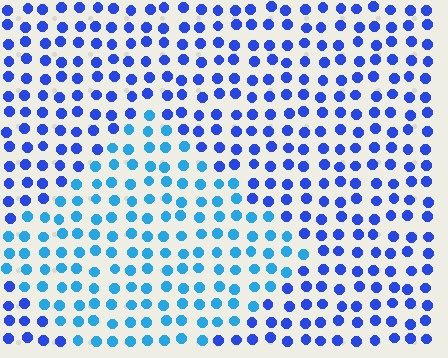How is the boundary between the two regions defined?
The boundary is defined purely by a slight shift in hue (about 31 degrees). Spacing, size, and orientation are identical on both sides.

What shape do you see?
I see a diamond.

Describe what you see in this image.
The image is filled with small blue elements in a uniform arrangement. A diamond-shaped region is visible where the elements are tinted to a slightly different hue, forming a subtle color boundary.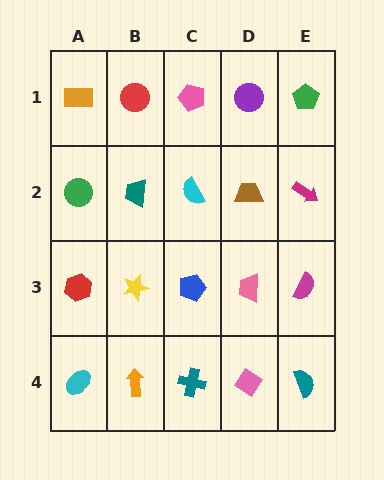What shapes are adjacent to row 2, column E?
A green pentagon (row 1, column E), a magenta semicircle (row 3, column E), a brown trapezoid (row 2, column D).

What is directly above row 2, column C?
A pink pentagon.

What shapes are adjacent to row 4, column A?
A red hexagon (row 3, column A), an orange arrow (row 4, column B).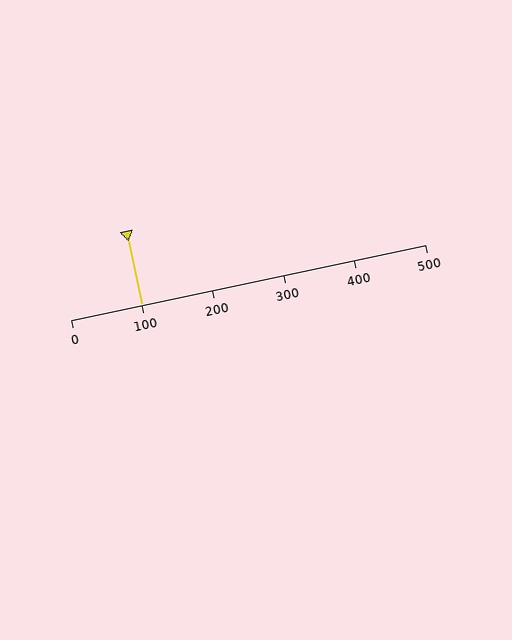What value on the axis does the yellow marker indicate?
The marker indicates approximately 100.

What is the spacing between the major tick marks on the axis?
The major ticks are spaced 100 apart.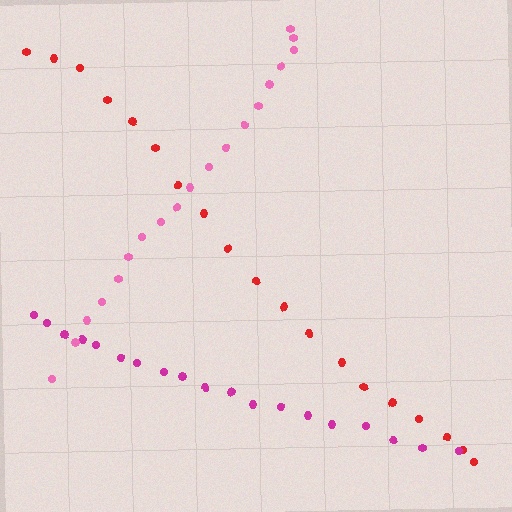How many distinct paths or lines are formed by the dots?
There are 3 distinct paths.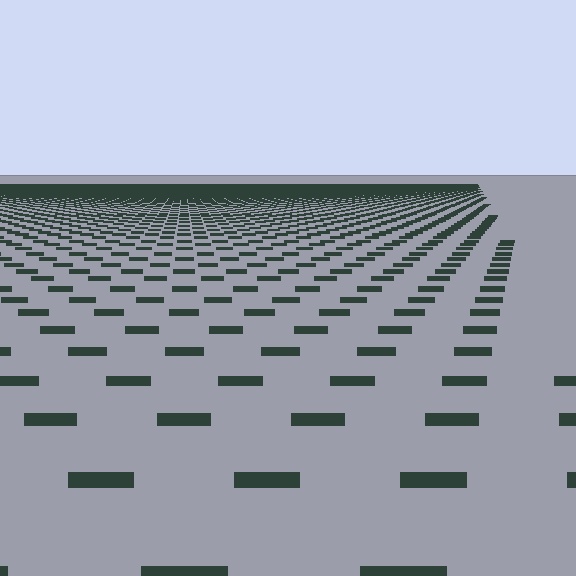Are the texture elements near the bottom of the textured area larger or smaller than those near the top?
Larger. Near the bottom, elements are closer to the viewer and appear at a bigger on-screen size.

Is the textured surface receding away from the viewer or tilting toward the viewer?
The surface is receding away from the viewer. Texture elements get smaller and denser toward the top.